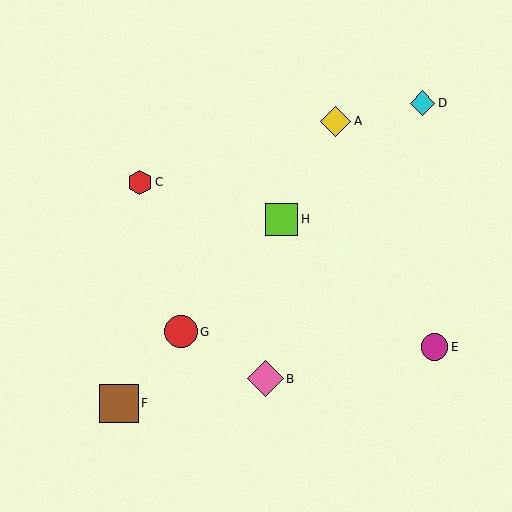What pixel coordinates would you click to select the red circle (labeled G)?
Click at (181, 332) to select the red circle G.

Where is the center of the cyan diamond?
The center of the cyan diamond is at (422, 103).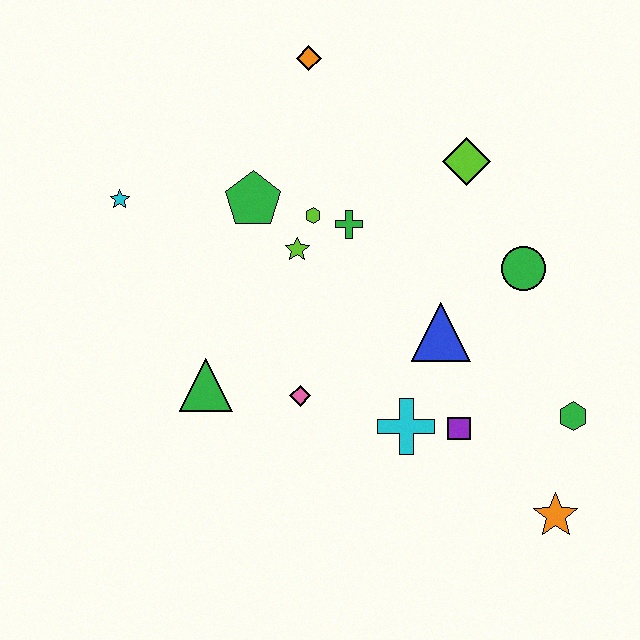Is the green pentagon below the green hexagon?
No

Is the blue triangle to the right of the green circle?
No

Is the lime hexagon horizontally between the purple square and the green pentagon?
Yes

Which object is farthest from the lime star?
The orange star is farthest from the lime star.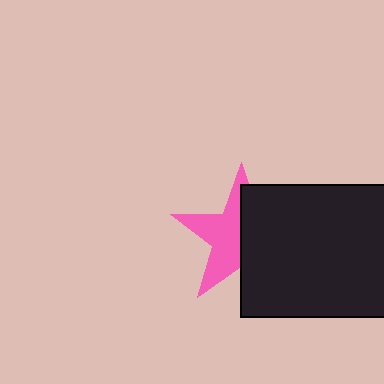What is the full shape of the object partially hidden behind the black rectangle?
The partially hidden object is a pink star.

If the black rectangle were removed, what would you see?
You would see the complete pink star.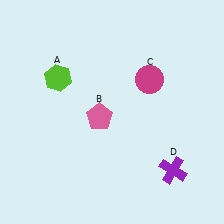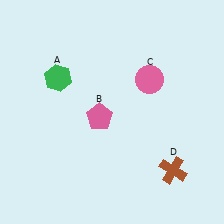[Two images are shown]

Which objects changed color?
A changed from lime to green. C changed from magenta to pink. D changed from purple to brown.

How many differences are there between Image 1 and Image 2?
There are 3 differences between the two images.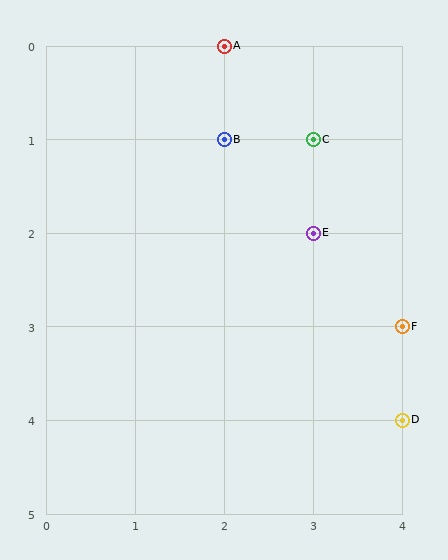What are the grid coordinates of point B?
Point B is at grid coordinates (2, 1).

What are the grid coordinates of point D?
Point D is at grid coordinates (4, 4).